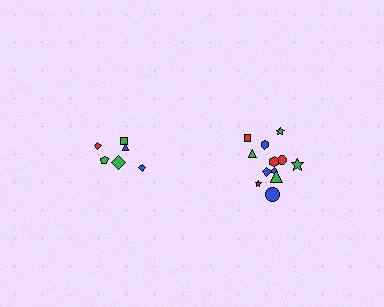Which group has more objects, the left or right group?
The right group.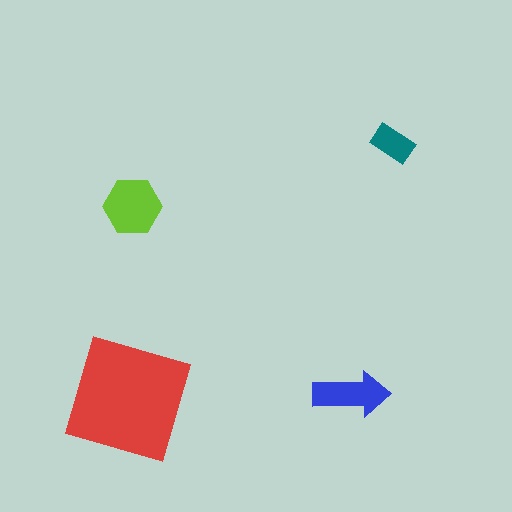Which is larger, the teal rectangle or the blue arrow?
The blue arrow.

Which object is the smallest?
The teal rectangle.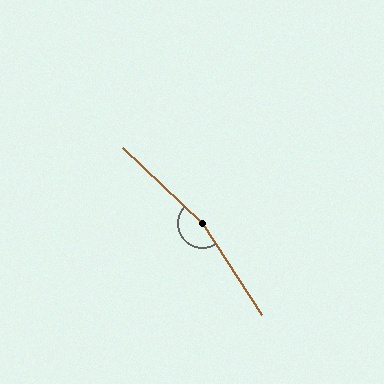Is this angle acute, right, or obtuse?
It is obtuse.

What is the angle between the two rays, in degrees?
Approximately 167 degrees.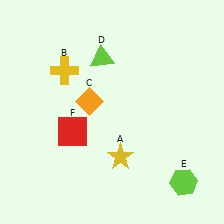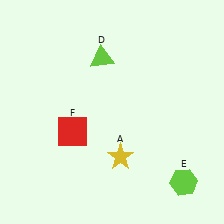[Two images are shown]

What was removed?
The orange diamond (C), the yellow cross (B) were removed in Image 2.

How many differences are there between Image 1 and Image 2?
There are 2 differences between the two images.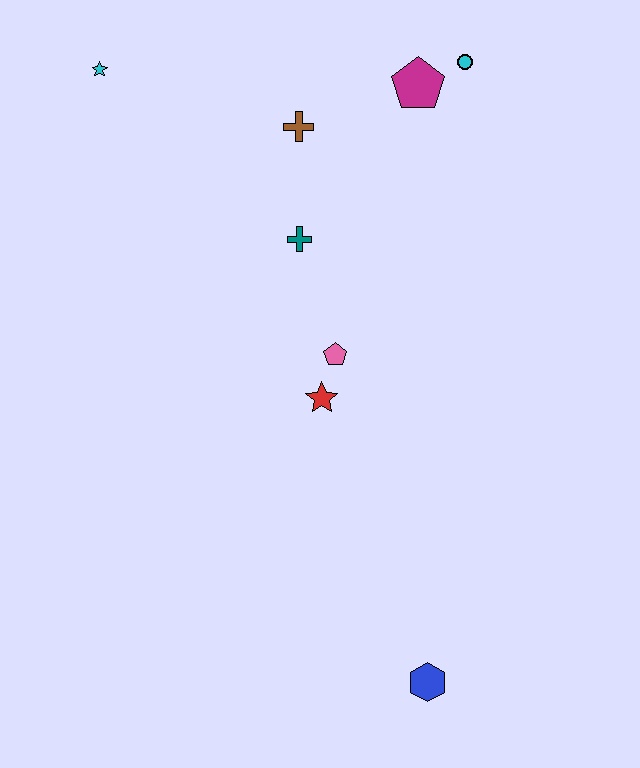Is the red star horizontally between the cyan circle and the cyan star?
Yes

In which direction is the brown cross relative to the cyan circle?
The brown cross is to the left of the cyan circle.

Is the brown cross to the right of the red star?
No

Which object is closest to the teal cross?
The brown cross is closest to the teal cross.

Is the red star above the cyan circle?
No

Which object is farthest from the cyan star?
The blue hexagon is farthest from the cyan star.